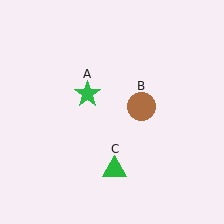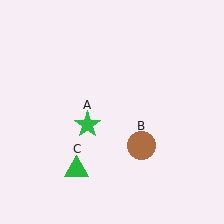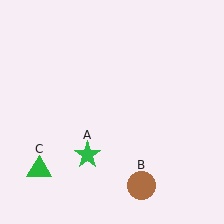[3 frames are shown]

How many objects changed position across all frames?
3 objects changed position: green star (object A), brown circle (object B), green triangle (object C).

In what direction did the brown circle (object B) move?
The brown circle (object B) moved down.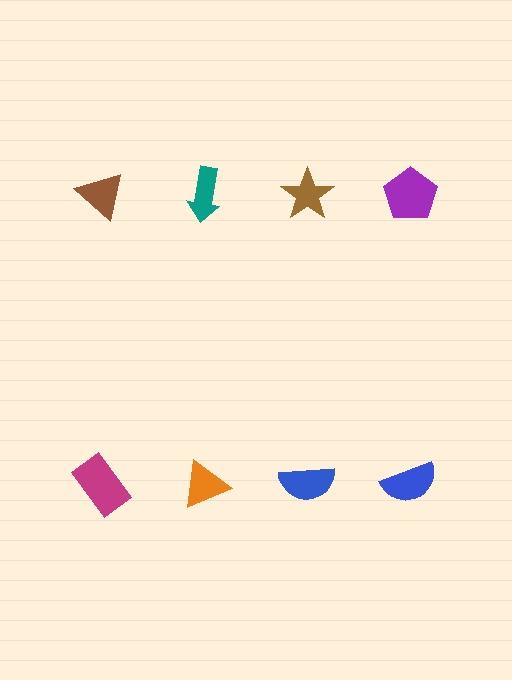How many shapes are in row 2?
4 shapes.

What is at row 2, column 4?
A blue semicircle.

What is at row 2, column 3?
A blue semicircle.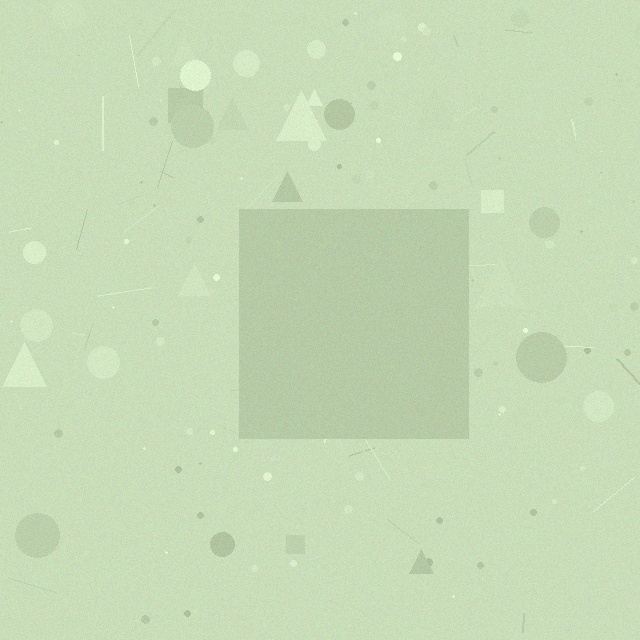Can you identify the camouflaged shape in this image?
The camouflaged shape is a square.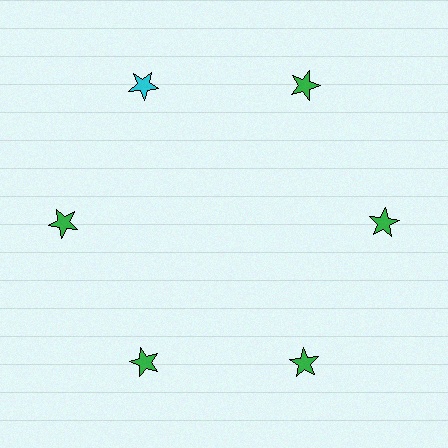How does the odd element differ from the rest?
It has a different color: cyan instead of green.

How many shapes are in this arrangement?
There are 6 shapes arranged in a ring pattern.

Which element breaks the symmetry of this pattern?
The cyan star at roughly the 11 o'clock position breaks the symmetry. All other shapes are green stars.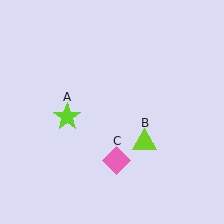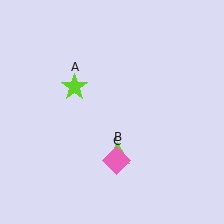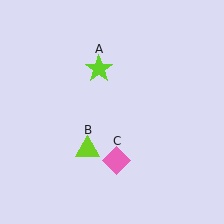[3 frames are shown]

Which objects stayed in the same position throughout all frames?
Pink diamond (object C) remained stationary.